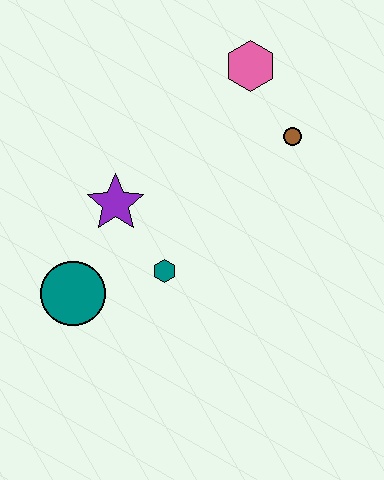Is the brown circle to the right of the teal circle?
Yes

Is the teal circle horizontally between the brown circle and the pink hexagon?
No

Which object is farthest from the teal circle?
The pink hexagon is farthest from the teal circle.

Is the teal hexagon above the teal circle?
Yes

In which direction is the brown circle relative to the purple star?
The brown circle is to the right of the purple star.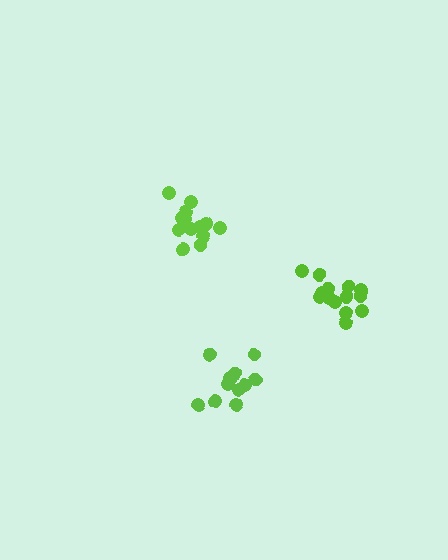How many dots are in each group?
Group 1: 15 dots, Group 2: 14 dots, Group 3: 11 dots (40 total).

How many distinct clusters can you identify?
There are 3 distinct clusters.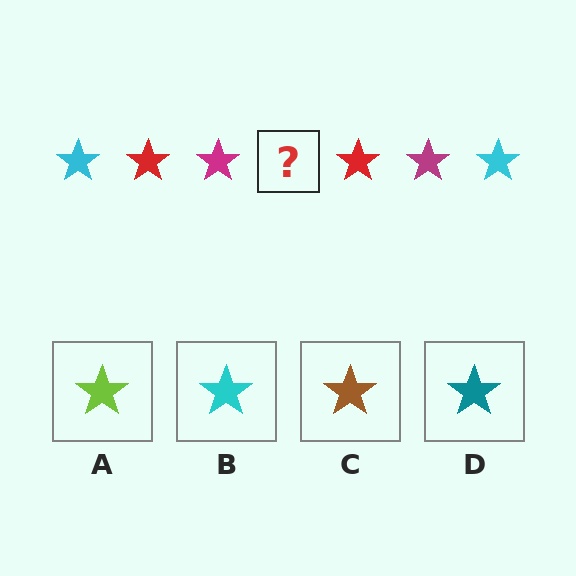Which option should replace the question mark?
Option B.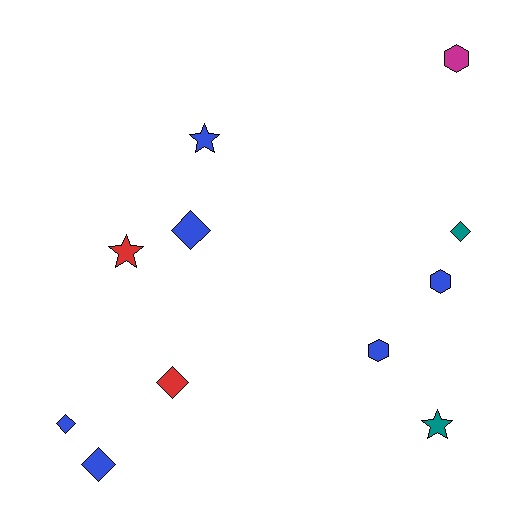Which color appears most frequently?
Blue, with 6 objects.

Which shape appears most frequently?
Diamond, with 5 objects.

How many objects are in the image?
There are 11 objects.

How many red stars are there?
There is 1 red star.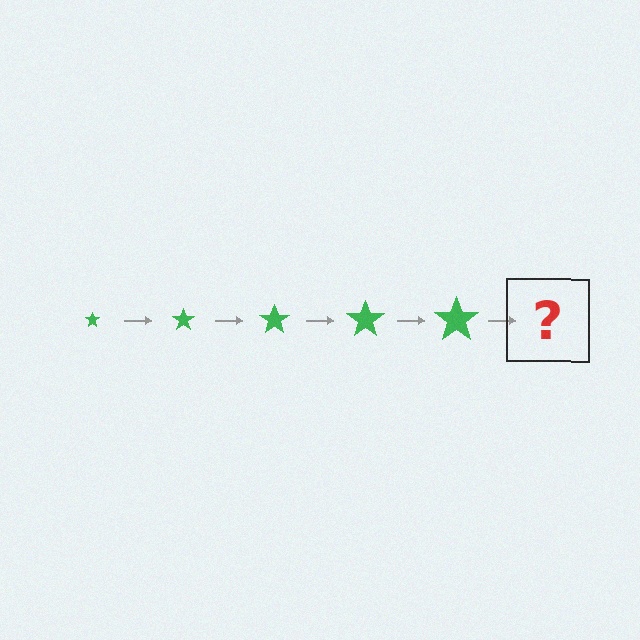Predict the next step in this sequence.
The next step is a green star, larger than the previous one.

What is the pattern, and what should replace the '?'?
The pattern is that the star gets progressively larger each step. The '?' should be a green star, larger than the previous one.